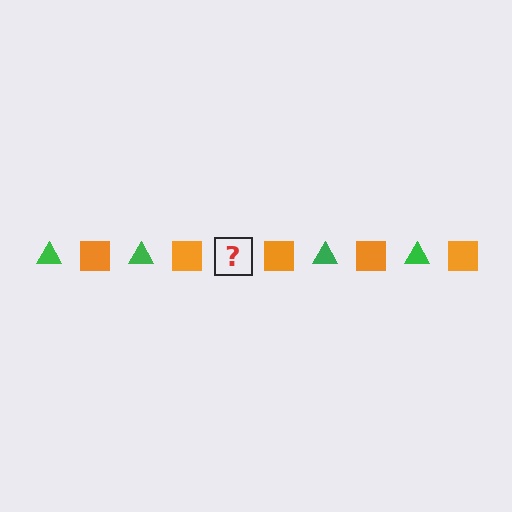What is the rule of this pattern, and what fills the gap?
The rule is that the pattern alternates between green triangle and orange square. The gap should be filled with a green triangle.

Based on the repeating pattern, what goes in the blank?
The blank should be a green triangle.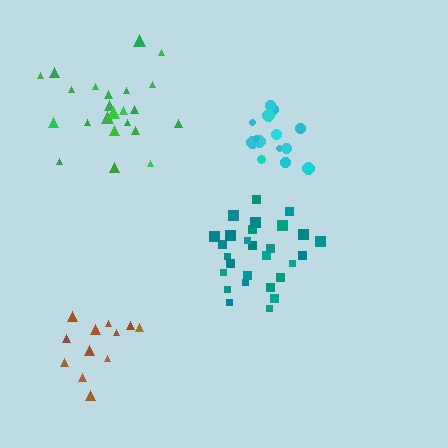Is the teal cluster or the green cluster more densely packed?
Teal.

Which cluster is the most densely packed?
Teal.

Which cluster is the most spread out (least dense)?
Green.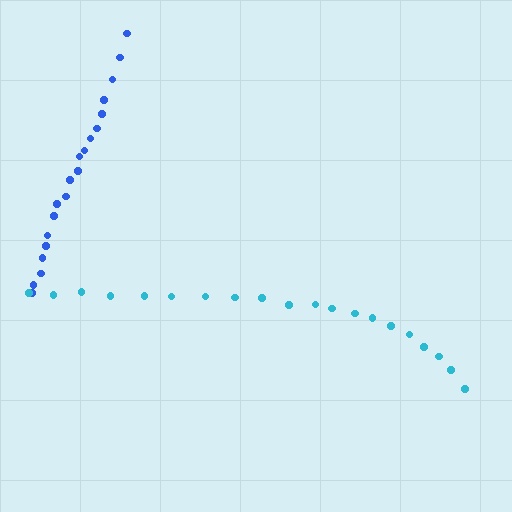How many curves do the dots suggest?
There are 2 distinct paths.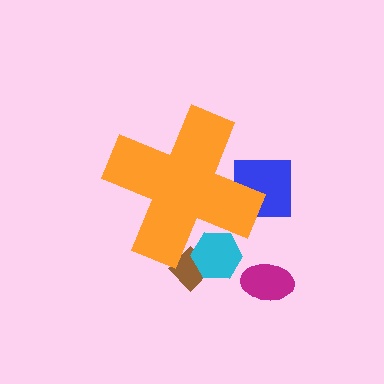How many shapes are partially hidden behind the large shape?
3 shapes are partially hidden.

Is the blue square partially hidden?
Yes, the blue square is partially hidden behind the orange cross.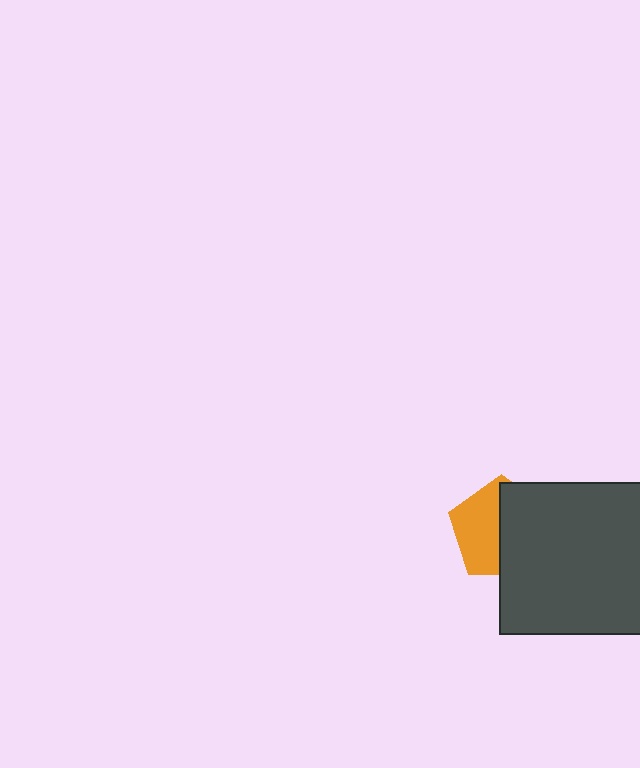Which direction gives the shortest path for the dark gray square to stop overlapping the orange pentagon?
Moving right gives the shortest separation.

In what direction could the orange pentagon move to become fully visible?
The orange pentagon could move left. That would shift it out from behind the dark gray square entirely.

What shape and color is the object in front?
The object in front is a dark gray square.